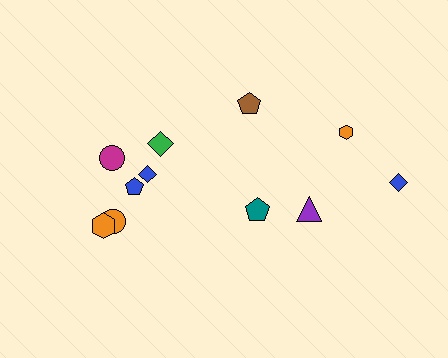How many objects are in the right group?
There are 4 objects.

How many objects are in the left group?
There are 7 objects.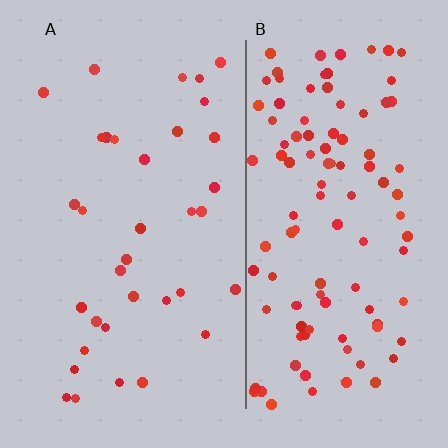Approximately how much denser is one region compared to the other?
Approximately 3.1× — region B over region A.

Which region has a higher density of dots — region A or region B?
B (the right).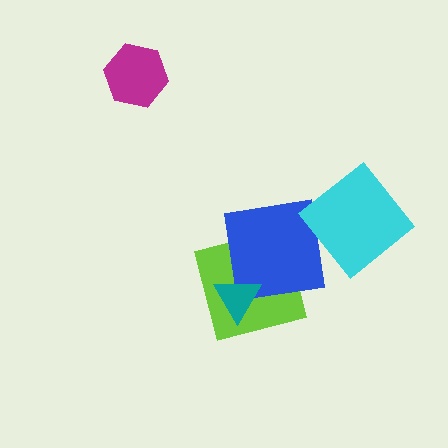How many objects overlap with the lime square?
2 objects overlap with the lime square.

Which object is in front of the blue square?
The teal triangle is in front of the blue square.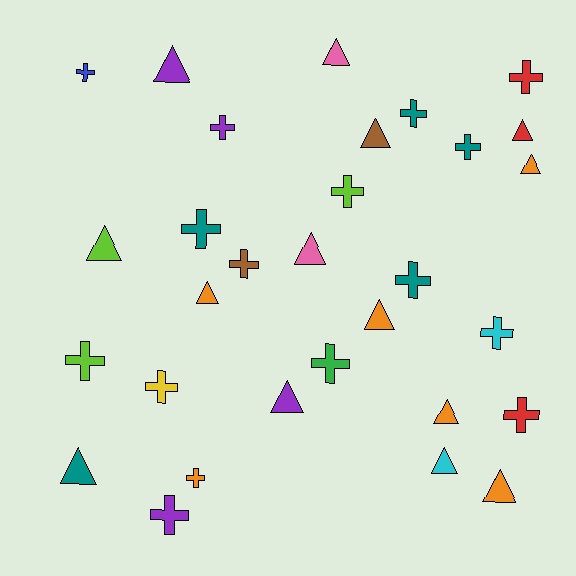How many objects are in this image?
There are 30 objects.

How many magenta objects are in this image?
There are no magenta objects.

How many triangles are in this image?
There are 14 triangles.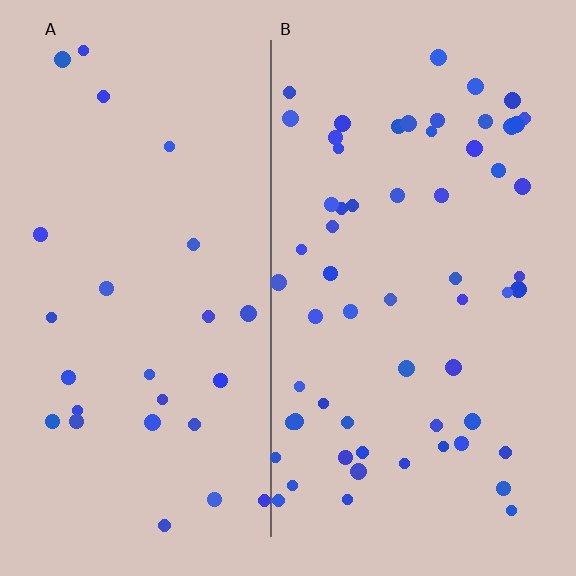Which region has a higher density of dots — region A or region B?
B (the right).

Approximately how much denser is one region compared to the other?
Approximately 2.3× — region B over region A.